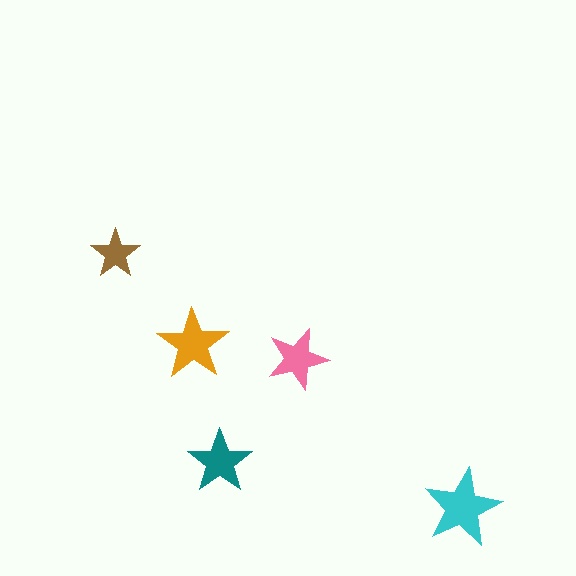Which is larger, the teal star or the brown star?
The teal one.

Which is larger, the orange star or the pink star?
The orange one.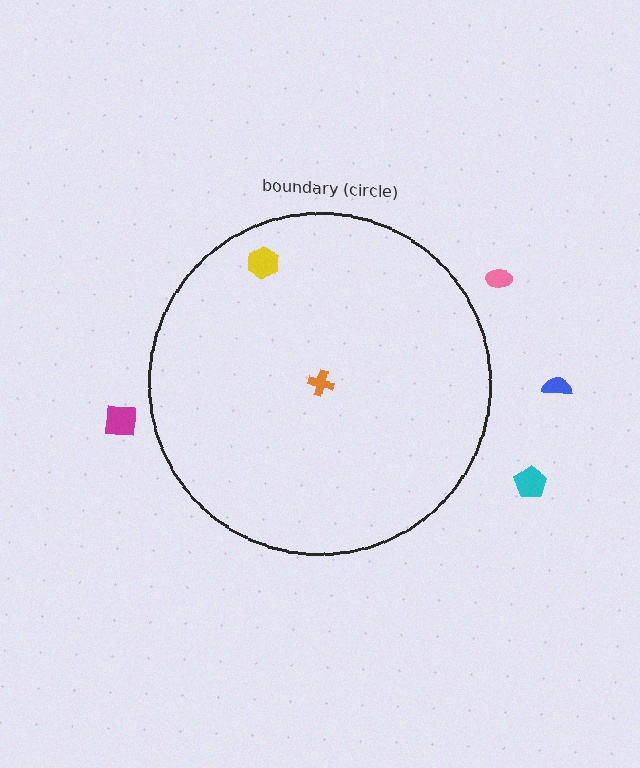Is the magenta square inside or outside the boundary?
Outside.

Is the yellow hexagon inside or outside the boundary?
Inside.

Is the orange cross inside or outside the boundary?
Inside.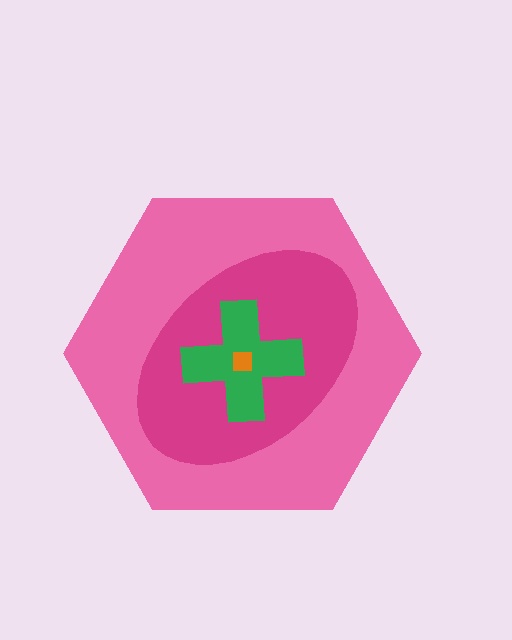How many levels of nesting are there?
4.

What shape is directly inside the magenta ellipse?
The green cross.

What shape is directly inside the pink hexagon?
The magenta ellipse.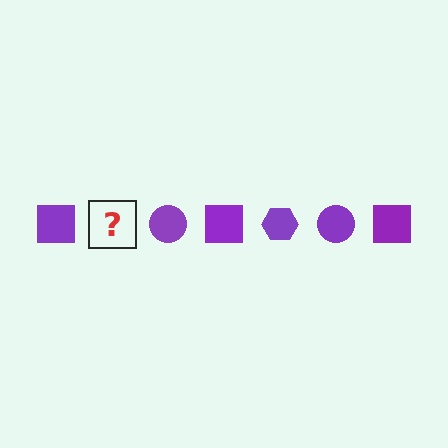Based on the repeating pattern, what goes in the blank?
The blank should be a purple hexagon.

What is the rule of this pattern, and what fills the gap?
The rule is that the pattern cycles through square, hexagon, circle shapes in purple. The gap should be filled with a purple hexagon.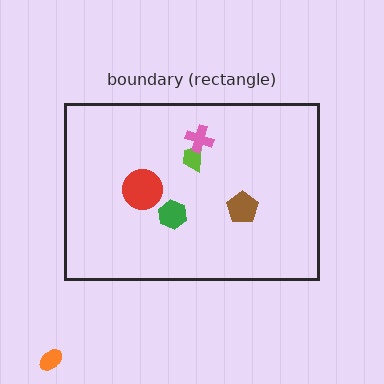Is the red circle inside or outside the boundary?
Inside.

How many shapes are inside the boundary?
5 inside, 1 outside.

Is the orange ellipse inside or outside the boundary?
Outside.